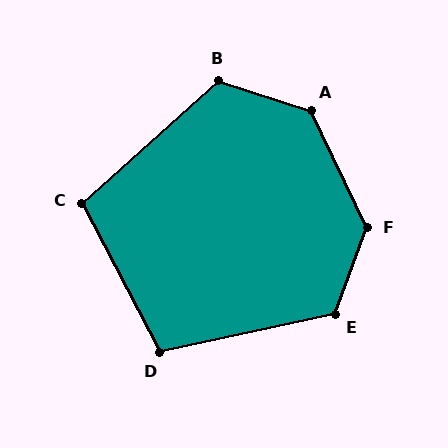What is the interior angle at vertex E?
Approximately 122 degrees (obtuse).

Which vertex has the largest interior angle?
F, at approximately 134 degrees.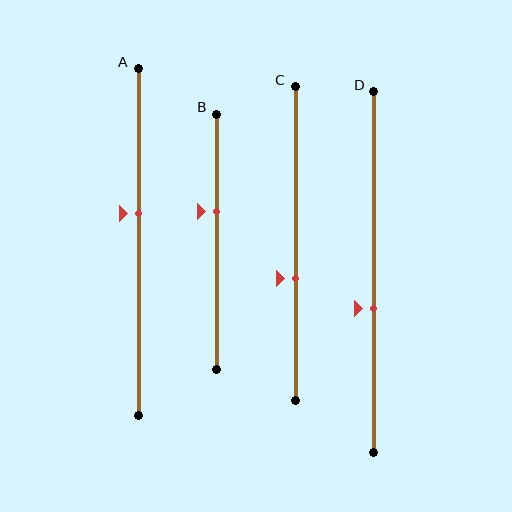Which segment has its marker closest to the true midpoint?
Segment A has its marker closest to the true midpoint.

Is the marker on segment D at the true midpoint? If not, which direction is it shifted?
No, the marker on segment D is shifted downward by about 10% of the segment length.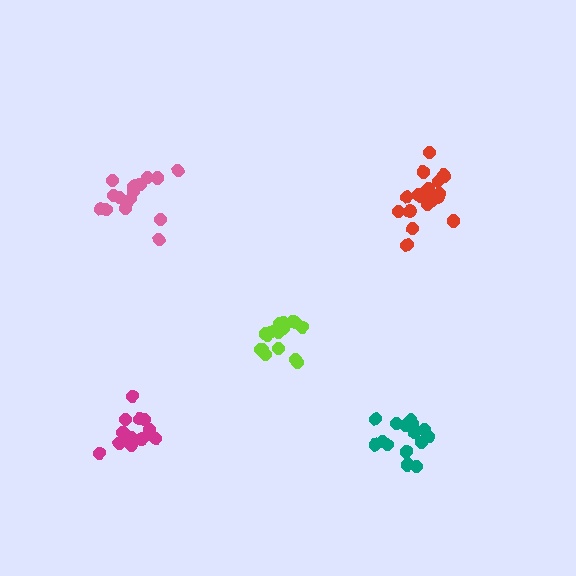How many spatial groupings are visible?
There are 5 spatial groupings.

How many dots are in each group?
Group 1: 15 dots, Group 2: 15 dots, Group 3: 16 dots, Group 4: 19 dots, Group 5: 14 dots (79 total).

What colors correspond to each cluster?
The clusters are colored: pink, teal, lime, red, magenta.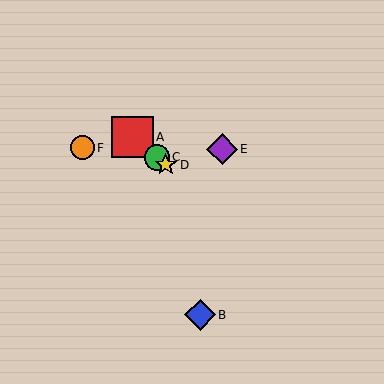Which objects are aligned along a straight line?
Objects A, C, D are aligned along a straight line.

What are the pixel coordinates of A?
Object A is at (133, 137).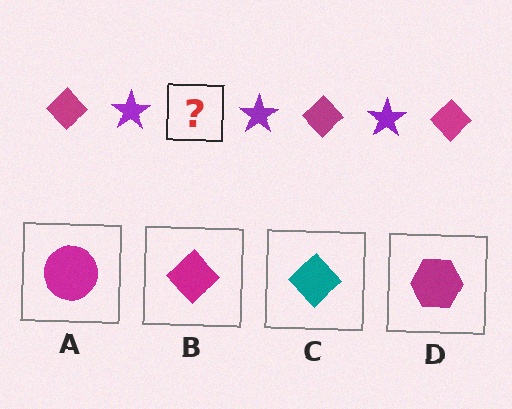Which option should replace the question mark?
Option B.